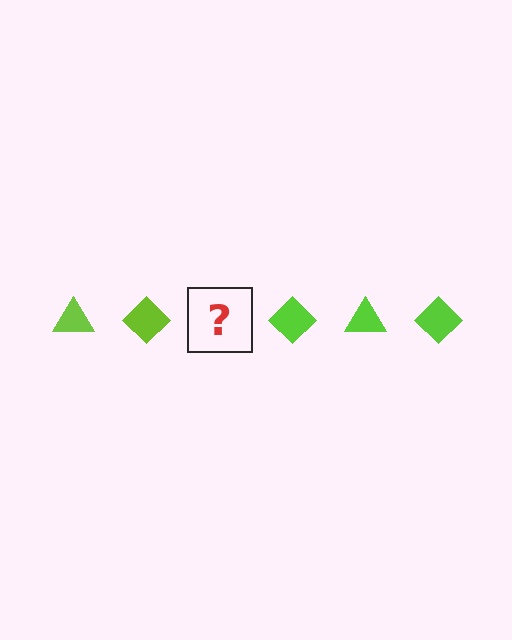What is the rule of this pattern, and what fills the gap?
The rule is that the pattern cycles through triangle, diamond shapes in lime. The gap should be filled with a lime triangle.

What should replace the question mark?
The question mark should be replaced with a lime triangle.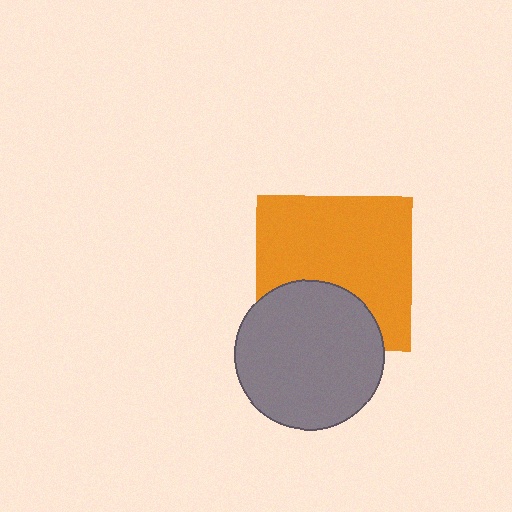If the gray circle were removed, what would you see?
You would see the complete orange square.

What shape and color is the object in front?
The object in front is a gray circle.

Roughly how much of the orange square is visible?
Most of it is visible (roughly 68%).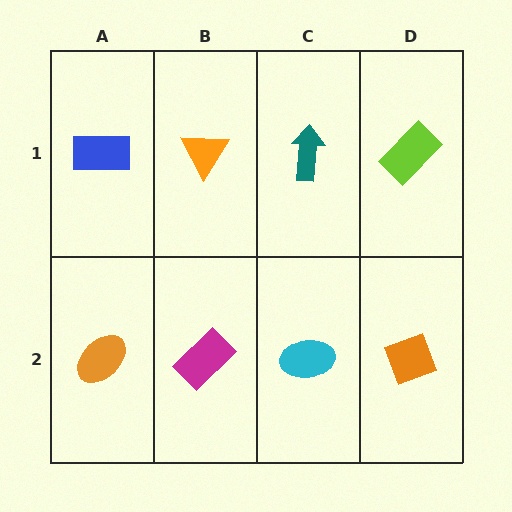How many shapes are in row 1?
4 shapes.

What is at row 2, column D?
An orange diamond.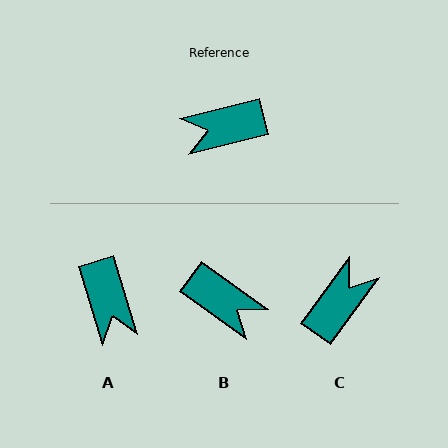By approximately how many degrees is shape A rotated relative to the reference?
Approximately 93 degrees counter-clockwise.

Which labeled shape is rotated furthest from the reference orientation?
C, about 140 degrees away.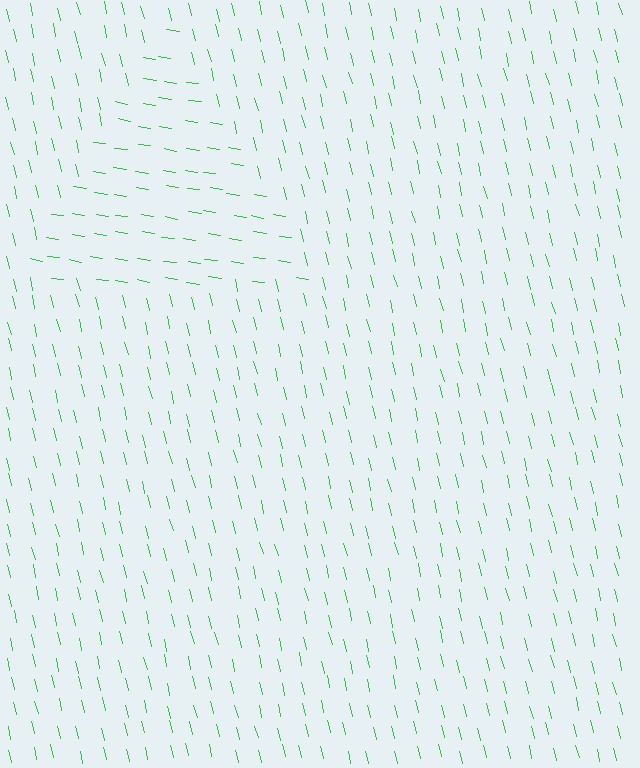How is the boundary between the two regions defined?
The boundary is defined purely by a change in line orientation (approximately 68 degrees difference). All lines are the same color and thickness.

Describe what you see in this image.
The image is filled with small green line segments. A triangle region in the image has lines oriented differently from the surrounding lines, creating a visible texture boundary.